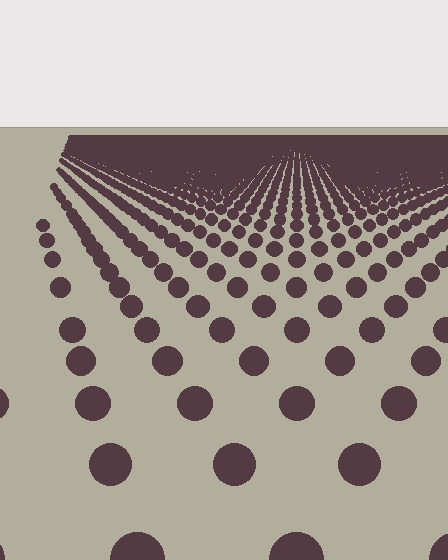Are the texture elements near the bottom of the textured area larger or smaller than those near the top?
Larger. Near the bottom, elements are closer to the viewer and appear at a bigger on-screen size.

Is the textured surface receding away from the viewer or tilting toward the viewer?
The surface is receding away from the viewer. Texture elements get smaller and denser toward the top.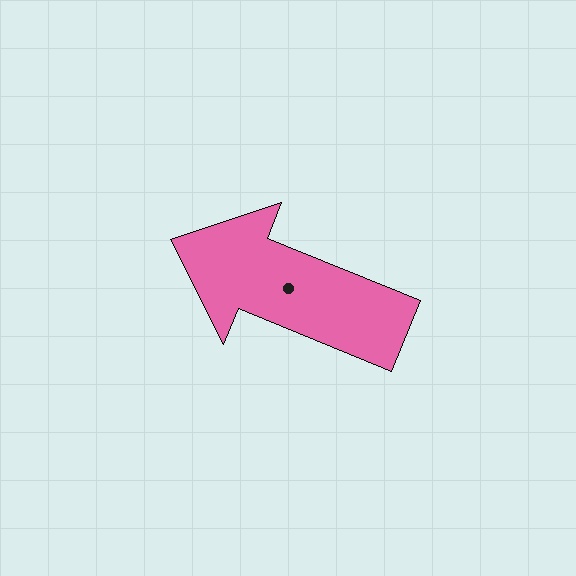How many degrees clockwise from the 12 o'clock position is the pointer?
Approximately 292 degrees.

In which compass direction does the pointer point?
West.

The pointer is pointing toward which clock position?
Roughly 10 o'clock.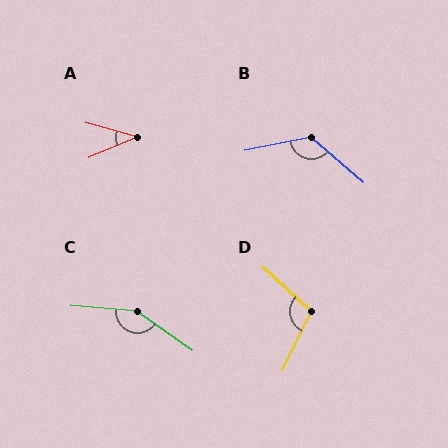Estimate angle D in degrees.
Approximately 107 degrees.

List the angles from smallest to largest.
A (39°), D (107°), B (128°), C (150°).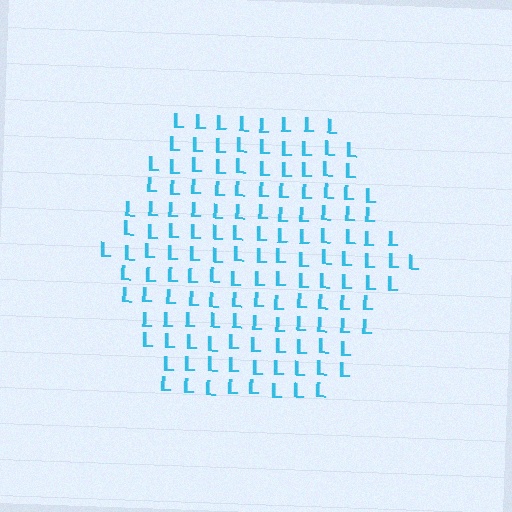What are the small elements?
The small elements are letter L's.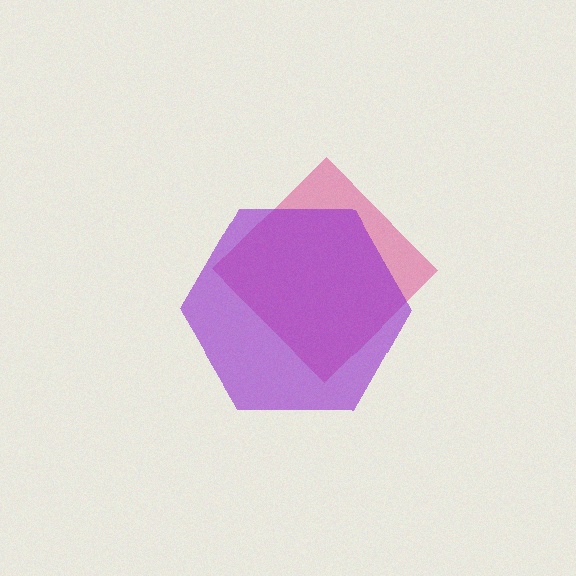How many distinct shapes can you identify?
There are 2 distinct shapes: a magenta diamond, a purple hexagon.